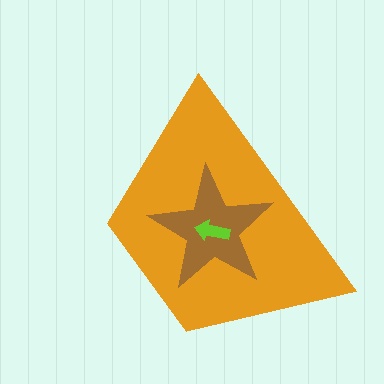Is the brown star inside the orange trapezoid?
Yes.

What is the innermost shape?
The lime arrow.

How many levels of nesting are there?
3.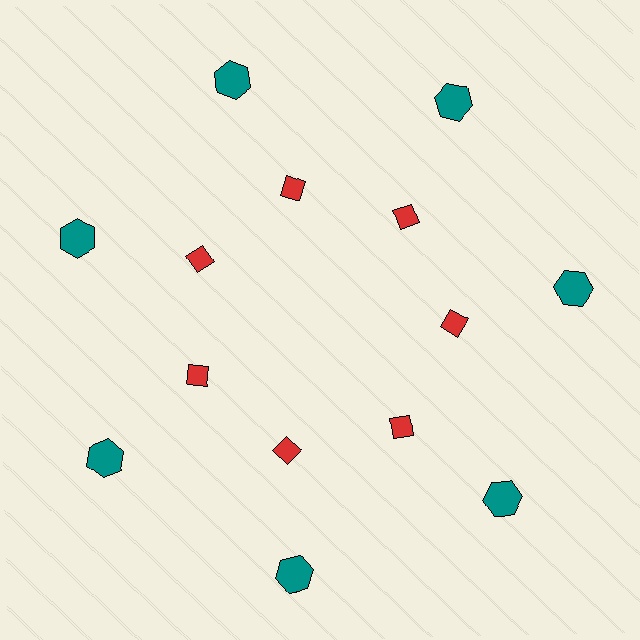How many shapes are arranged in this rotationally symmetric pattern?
There are 14 shapes, arranged in 7 groups of 2.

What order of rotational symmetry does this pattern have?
This pattern has 7-fold rotational symmetry.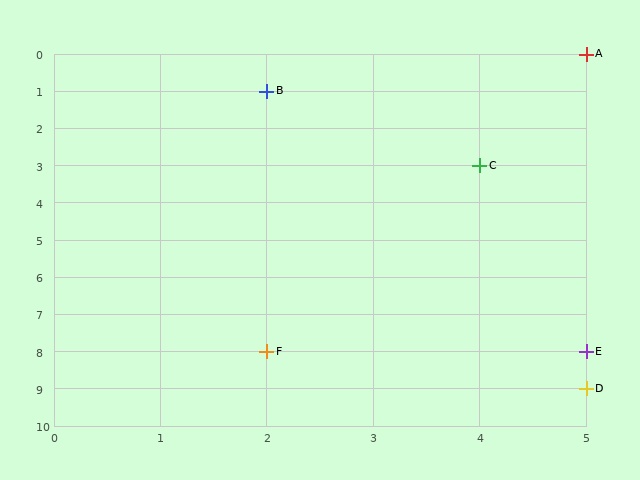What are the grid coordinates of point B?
Point B is at grid coordinates (2, 1).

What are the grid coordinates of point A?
Point A is at grid coordinates (5, 0).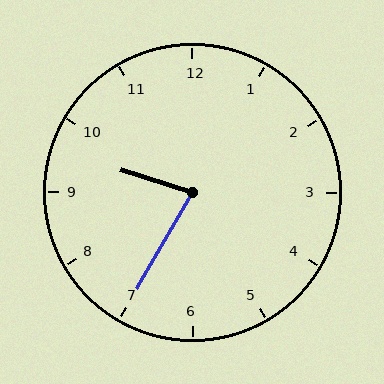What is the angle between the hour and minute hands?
Approximately 78 degrees.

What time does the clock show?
9:35.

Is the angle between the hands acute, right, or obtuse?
It is acute.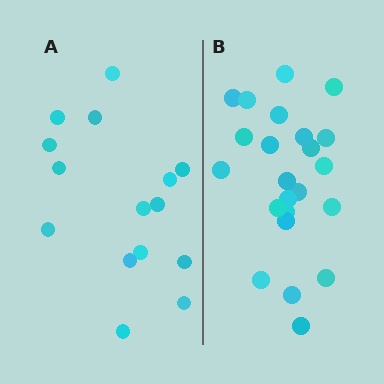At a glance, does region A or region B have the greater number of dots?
Region B (the right region) has more dots.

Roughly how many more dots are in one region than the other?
Region B has roughly 8 or so more dots than region A.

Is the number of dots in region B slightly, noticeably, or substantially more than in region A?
Region B has substantially more. The ratio is roughly 1.5 to 1.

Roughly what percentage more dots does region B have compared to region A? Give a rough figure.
About 55% more.